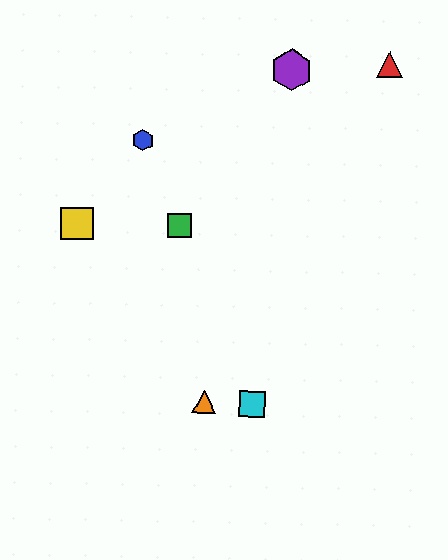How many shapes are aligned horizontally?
2 shapes (the green square, the yellow square) are aligned horizontally.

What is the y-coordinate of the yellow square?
The yellow square is at y≈223.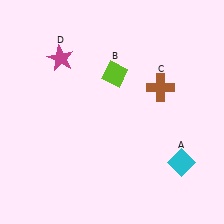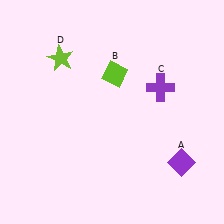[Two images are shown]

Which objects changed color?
A changed from cyan to purple. C changed from brown to purple. D changed from magenta to lime.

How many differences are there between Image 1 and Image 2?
There are 3 differences between the two images.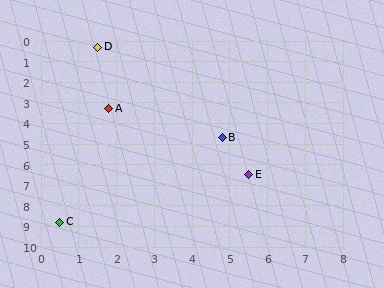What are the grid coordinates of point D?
Point D is at approximately (1.5, 0.3).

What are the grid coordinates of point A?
Point A is at approximately (1.8, 3.3).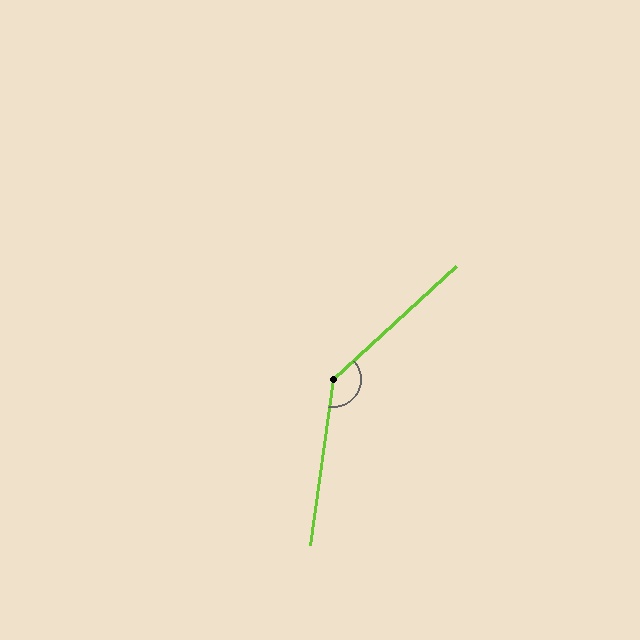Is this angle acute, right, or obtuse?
It is obtuse.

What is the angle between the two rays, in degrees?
Approximately 140 degrees.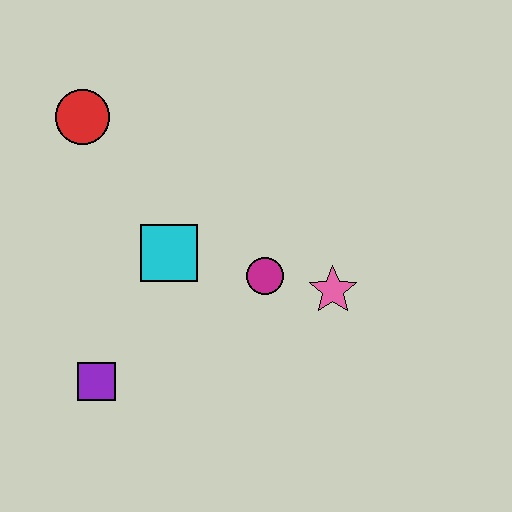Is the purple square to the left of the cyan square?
Yes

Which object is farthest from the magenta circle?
The red circle is farthest from the magenta circle.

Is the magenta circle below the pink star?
No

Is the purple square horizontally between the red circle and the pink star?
Yes